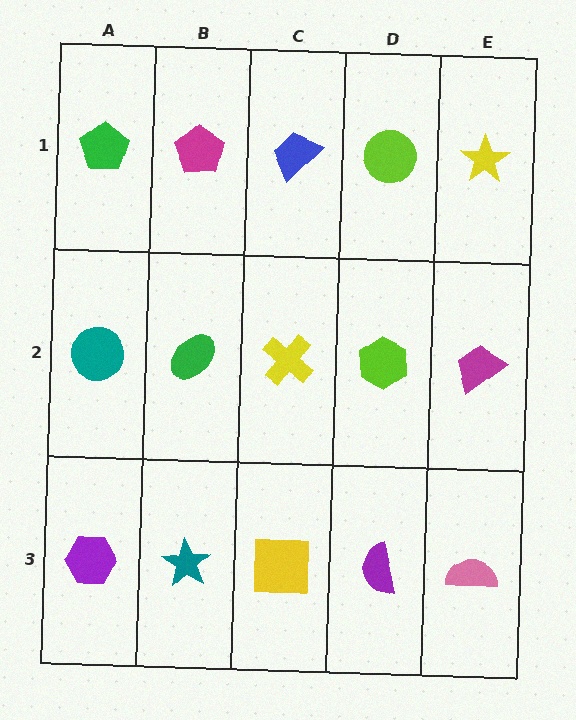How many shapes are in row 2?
5 shapes.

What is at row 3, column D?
A purple semicircle.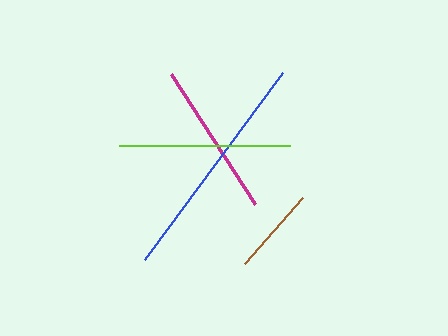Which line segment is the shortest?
The brown line is the shortest at approximately 88 pixels.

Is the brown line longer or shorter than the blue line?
The blue line is longer than the brown line.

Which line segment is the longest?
The blue line is the longest at approximately 232 pixels.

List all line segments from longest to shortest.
From longest to shortest: blue, lime, magenta, brown.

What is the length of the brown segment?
The brown segment is approximately 88 pixels long.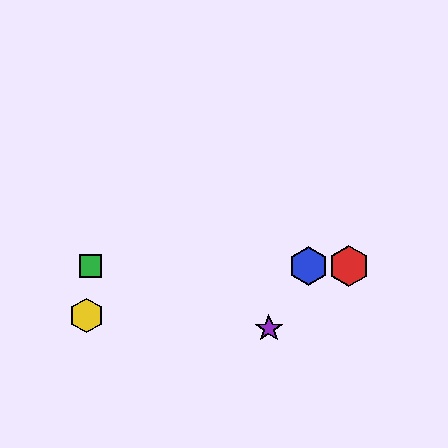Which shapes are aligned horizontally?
The red hexagon, the blue hexagon, the green square are aligned horizontally.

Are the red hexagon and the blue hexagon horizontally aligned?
Yes, both are at y≈266.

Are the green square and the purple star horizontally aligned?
No, the green square is at y≈266 and the purple star is at y≈328.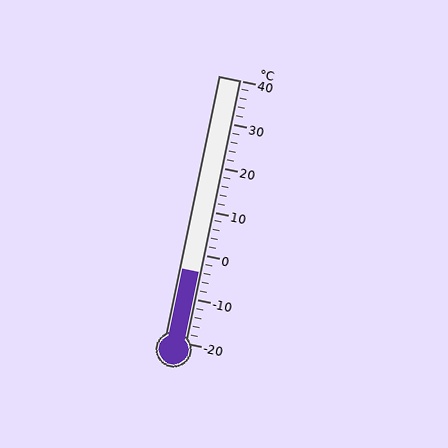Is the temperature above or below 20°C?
The temperature is below 20°C.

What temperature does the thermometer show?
The thermometer shows approximately -4°C.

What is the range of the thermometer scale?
The thermometer scale ranges from -20°C to 40°C.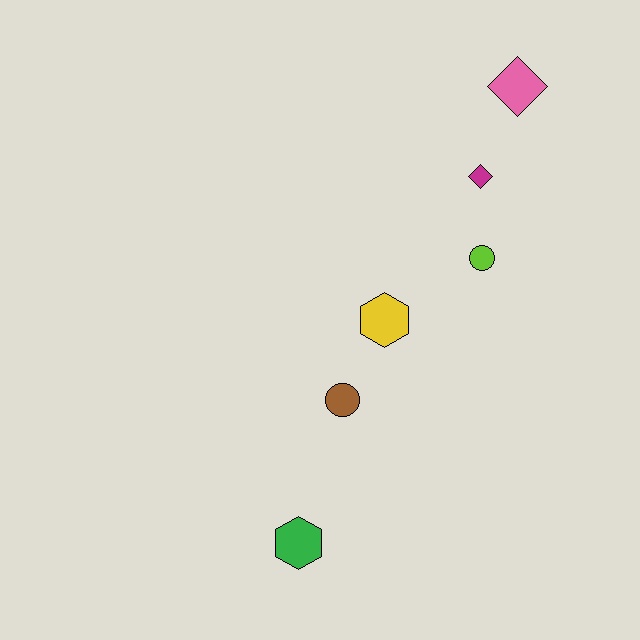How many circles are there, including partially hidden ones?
There are 2 circles.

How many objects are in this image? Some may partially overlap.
There are 6 objects.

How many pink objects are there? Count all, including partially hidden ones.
There is 1 pink object.